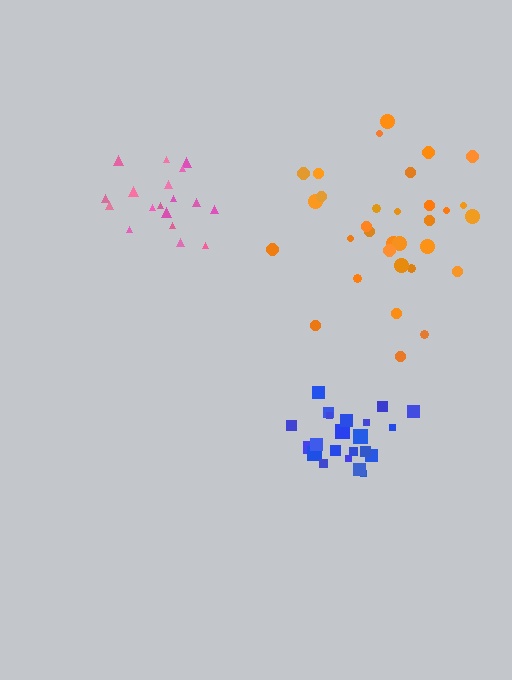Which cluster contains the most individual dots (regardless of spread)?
Orange (32).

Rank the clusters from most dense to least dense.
blue, pink, orange.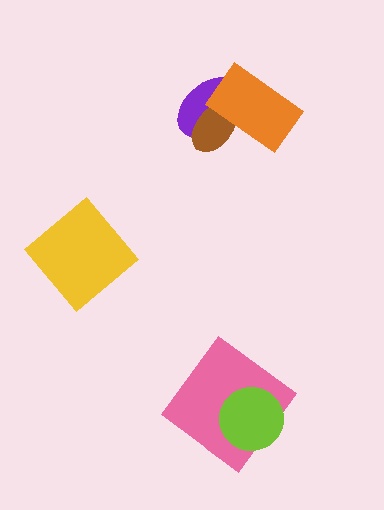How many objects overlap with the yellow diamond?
0 objects overlap with the yellow diamond.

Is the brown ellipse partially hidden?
Yes, it is partially covered by another shape.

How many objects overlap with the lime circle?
1 object overlaps with the lime circle.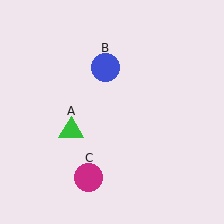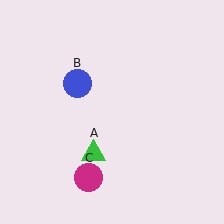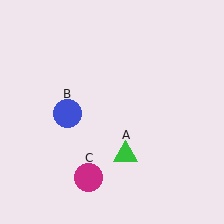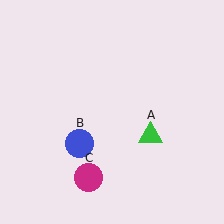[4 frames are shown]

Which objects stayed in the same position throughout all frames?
Magenta circle (object C) remained stationary.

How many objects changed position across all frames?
2 objects changed position: green triangle (object A), blue circle (object B).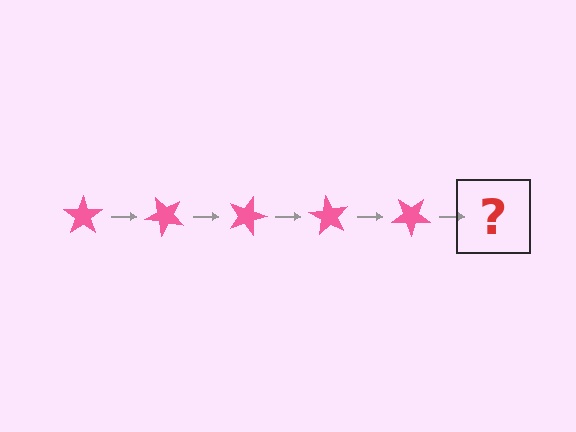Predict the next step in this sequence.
The next step is a pink star rotated 225 degrees.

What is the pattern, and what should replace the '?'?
The pattern is that the star rotates 45 degrees each step. The '?' should be a pink star rotated 225 degrees.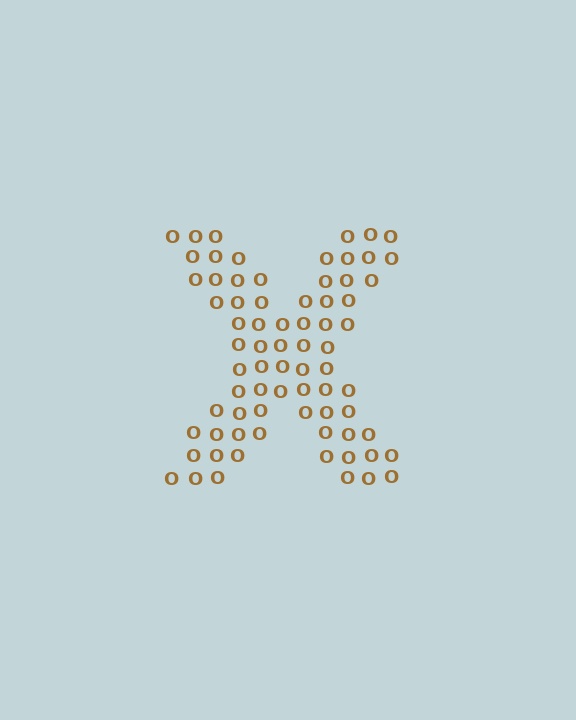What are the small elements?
The small elements are letter O's.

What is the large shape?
The large shape is the letter X.